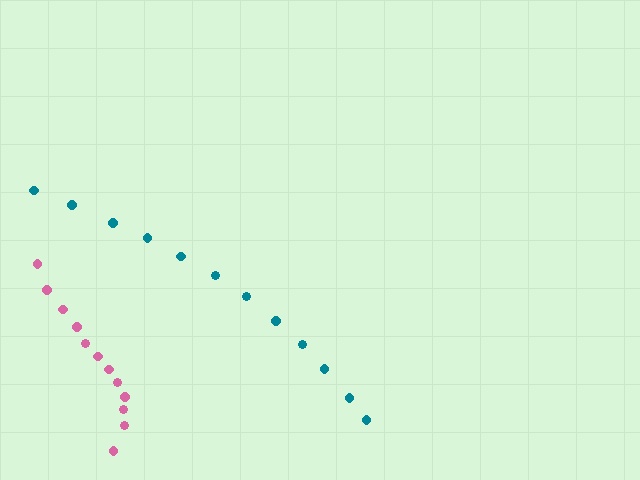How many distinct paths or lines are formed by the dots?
There are 2 distinct paths.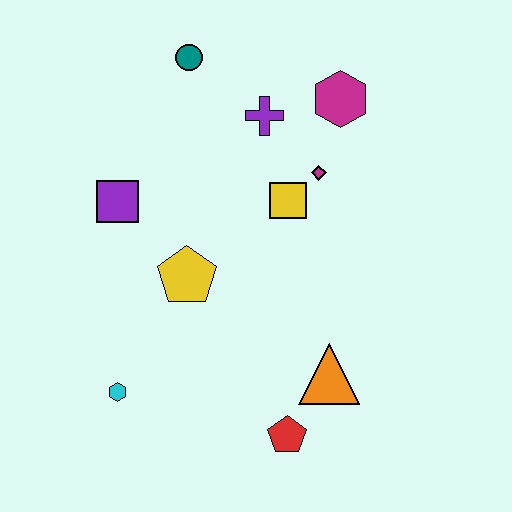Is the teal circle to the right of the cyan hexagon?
Yes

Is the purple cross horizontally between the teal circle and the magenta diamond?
Yes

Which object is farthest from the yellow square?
The cyan hexagon is farthest from the yellow square.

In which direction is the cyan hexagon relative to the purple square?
The cyan hexagon is below the purple square.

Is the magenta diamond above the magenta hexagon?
No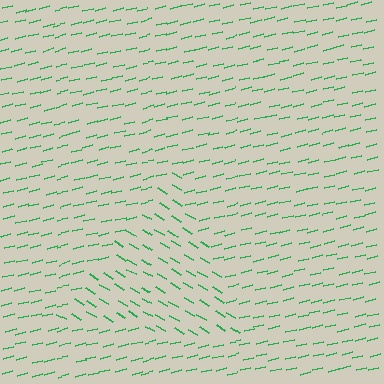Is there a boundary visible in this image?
Yes, there is a texture boundary formed by a change in line orientation.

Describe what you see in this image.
The image is filled with small green line segments. A triangle region in the image has lines oriented differently from the surrounding lines, creating a visible texture boundary.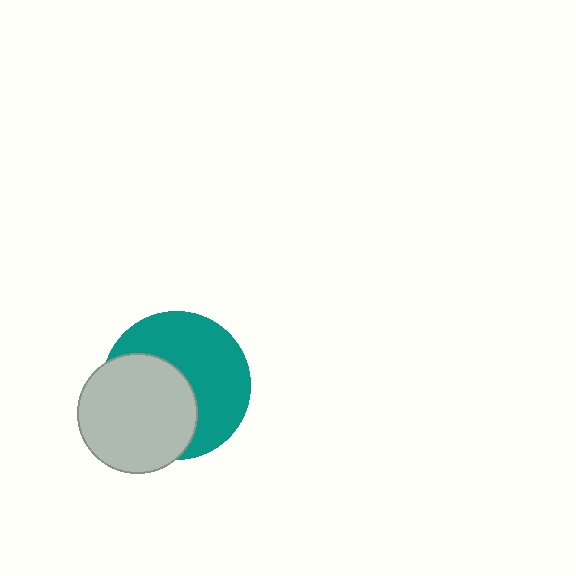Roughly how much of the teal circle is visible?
About half of it is visible (roughly 55%).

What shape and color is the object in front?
The object in front is a light gray circle.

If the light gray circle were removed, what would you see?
You would see the complete teal circle.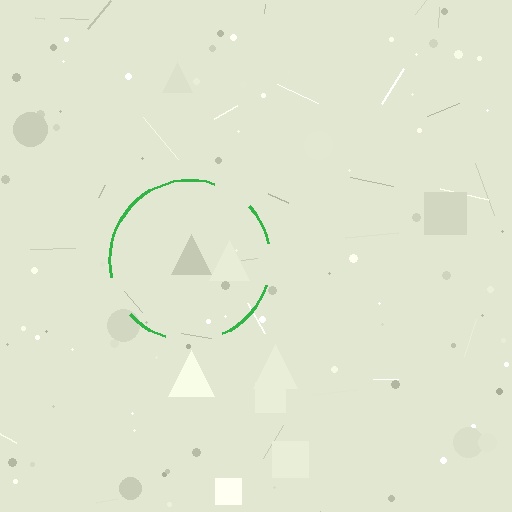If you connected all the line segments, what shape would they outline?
They would outline a circle.